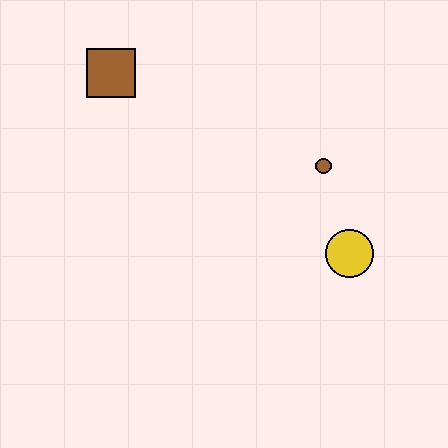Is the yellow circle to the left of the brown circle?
No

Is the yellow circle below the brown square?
Yes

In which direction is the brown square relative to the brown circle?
The brown square is to the left of the brown circle.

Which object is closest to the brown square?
The brown circle is closest to the brown square.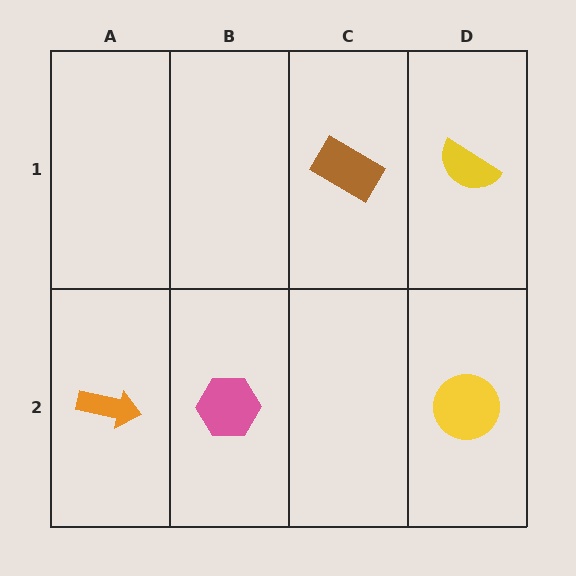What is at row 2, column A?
An orange arrow.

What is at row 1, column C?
A brown rectangle.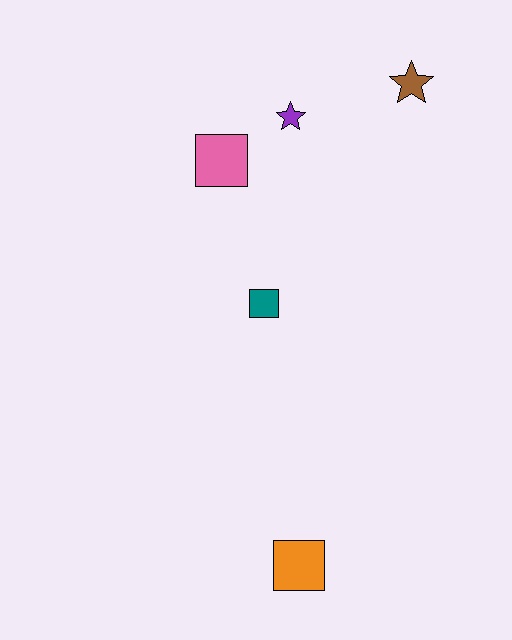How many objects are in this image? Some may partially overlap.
There are 5 objects.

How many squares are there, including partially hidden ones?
There are 3 squares.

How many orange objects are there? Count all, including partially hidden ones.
There is 1 orange object.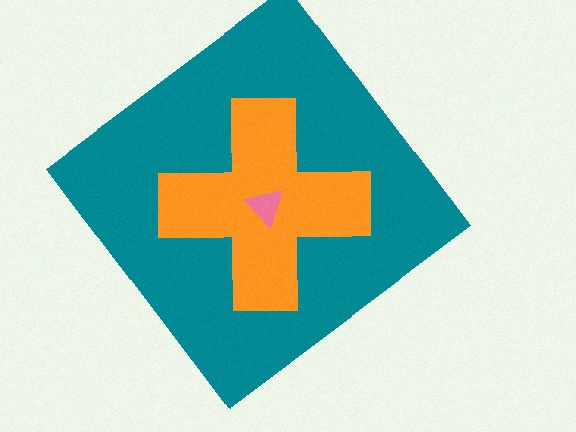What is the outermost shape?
The teal diamond.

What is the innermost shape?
The pink triangle.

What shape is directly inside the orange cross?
The pink triangle.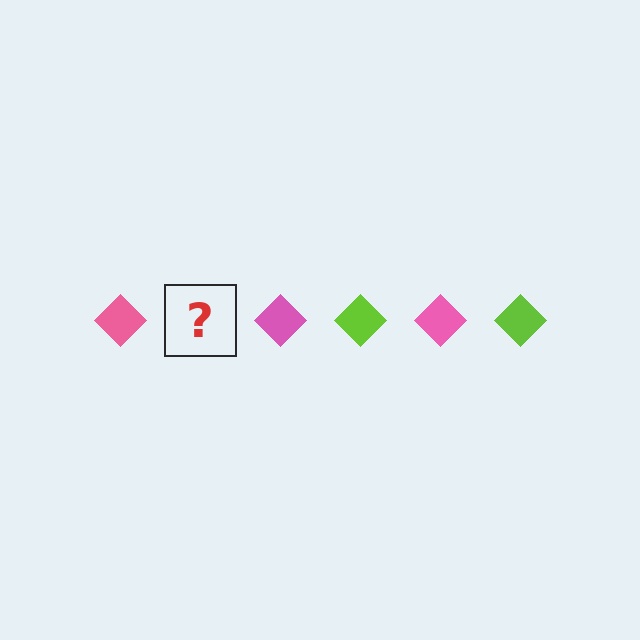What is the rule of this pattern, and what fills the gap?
The rule is that the pattern cycles through pink, lime diamonds. The gap should be filled with a lime diamond.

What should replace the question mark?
The question mark should be replaced with a lime diamond.